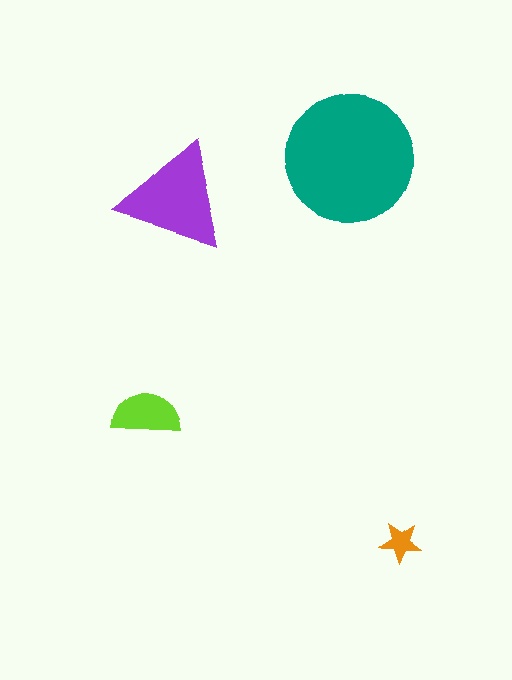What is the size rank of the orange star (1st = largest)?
4th.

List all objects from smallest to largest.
The orange star, the lime semicircle, the purple triangle, the teal circle.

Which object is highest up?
The teal circle is topmost.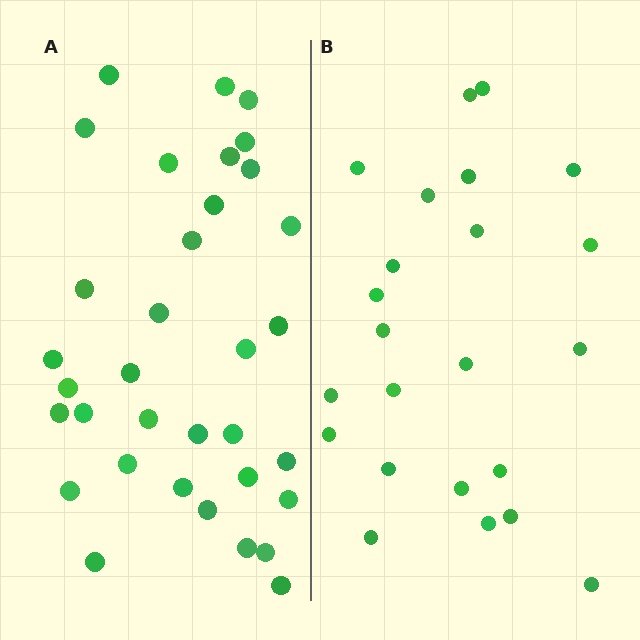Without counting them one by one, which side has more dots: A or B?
Region A (the left region) has more dots.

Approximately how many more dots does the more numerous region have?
Region A has roughly 12 or so more dots than region B.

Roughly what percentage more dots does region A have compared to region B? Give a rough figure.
About 50% more.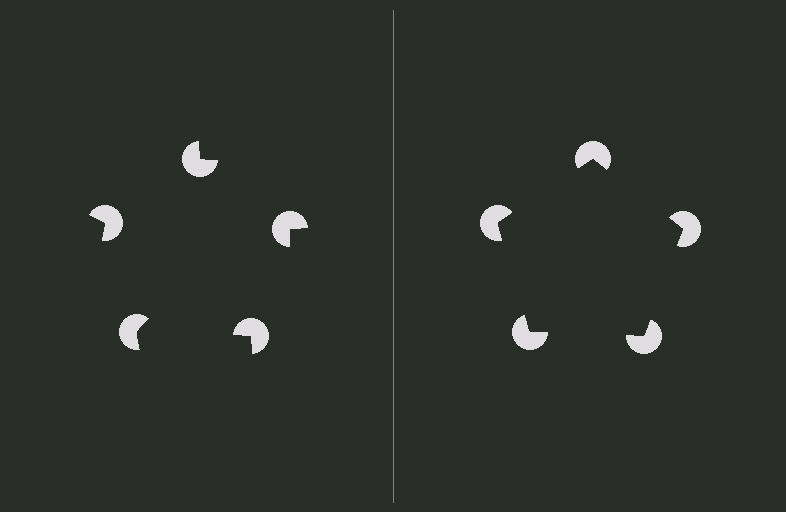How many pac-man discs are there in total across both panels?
10 — 5 on each side.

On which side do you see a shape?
An illusory pentagon appears on the right side. On the left side the wedge cuts are rotated, so no coherent shape forms.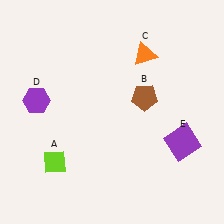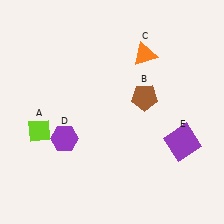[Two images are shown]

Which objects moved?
The objects that moved are: the lime diamond (A), the purple hexagon (D).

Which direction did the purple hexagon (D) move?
The purple hexagon (D) moved down.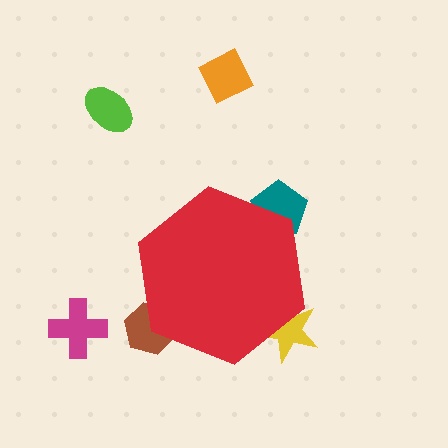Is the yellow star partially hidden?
Yes, the yellow star is partially hidden behind the red hexagon.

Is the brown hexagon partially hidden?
Yes, the brown hexagon is partially hidden behind the red hexagon.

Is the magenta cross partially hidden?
No, the magenta cross is fully visible.